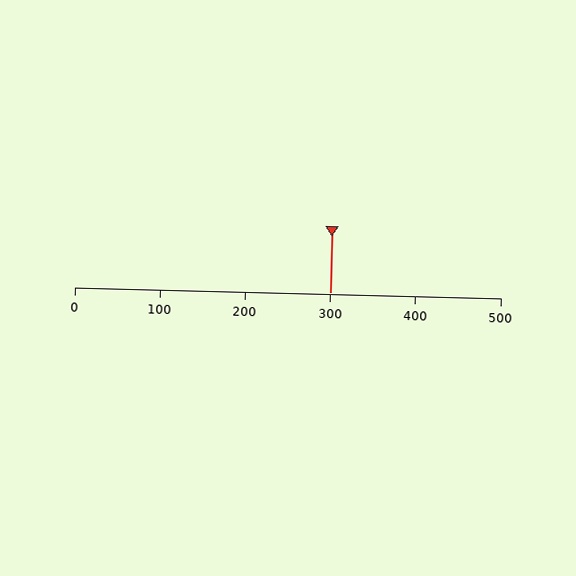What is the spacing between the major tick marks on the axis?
The major ticks are spaced 100 apart.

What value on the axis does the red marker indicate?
The marker indicates approximately 300.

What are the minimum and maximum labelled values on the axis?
The axis runs from 0 to 500.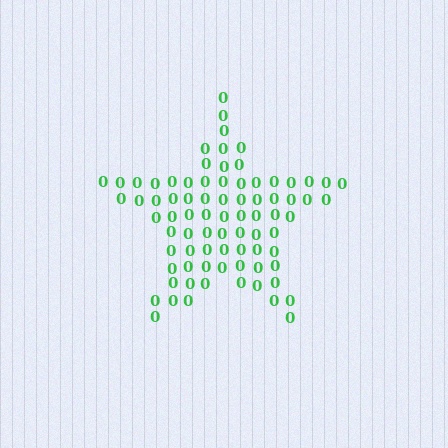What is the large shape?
The large shape is a star.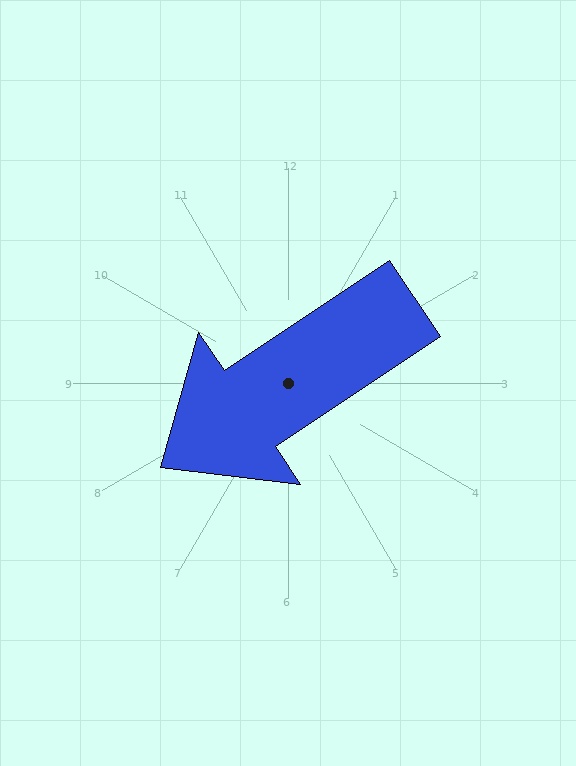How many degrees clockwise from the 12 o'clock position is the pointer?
Approximately 236 degrees.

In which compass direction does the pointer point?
Southwest.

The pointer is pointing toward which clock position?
Roughly 8 o'clock.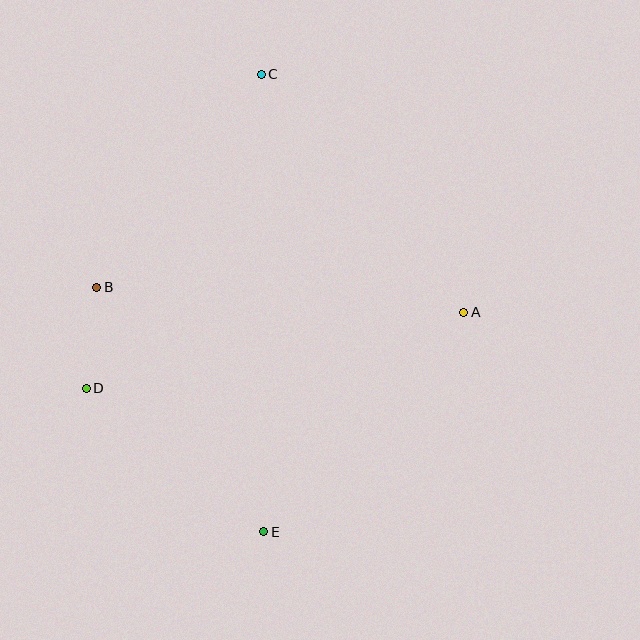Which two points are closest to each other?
Points B and D are closest to each other.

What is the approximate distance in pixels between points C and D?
The distance between C and D is approximately 359 pixels.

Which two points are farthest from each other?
Points C and E are farthest from each other.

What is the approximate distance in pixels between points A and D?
The distance between A and D is approximately 385 pixels.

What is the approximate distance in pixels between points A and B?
The distance between A and B is approximately 368 pixels.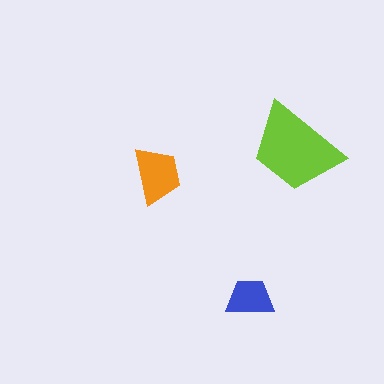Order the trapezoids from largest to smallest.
the lime one, the orange one, the blue one.